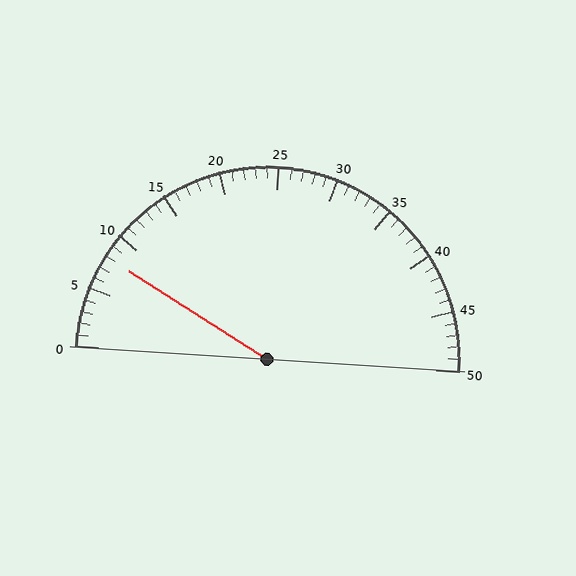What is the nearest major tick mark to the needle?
The nearest major tick mark is 10.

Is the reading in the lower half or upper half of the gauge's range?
The reading is in the lower half of the range (0 to 50).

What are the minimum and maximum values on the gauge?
The gauge ranges from 0 to 50.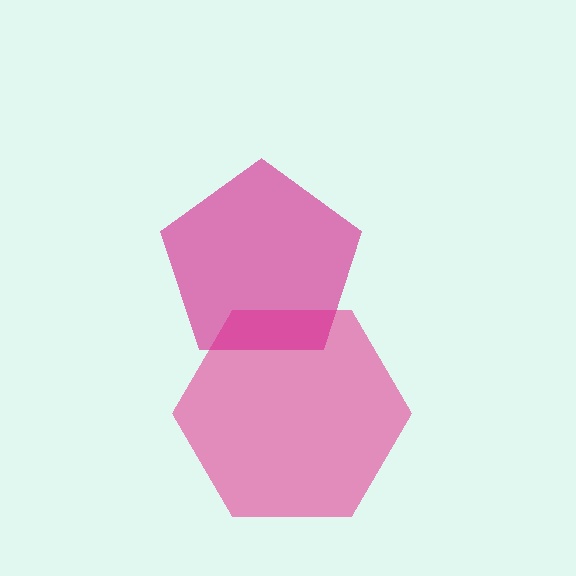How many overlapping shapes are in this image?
There are 2 overlapping shapes in the image.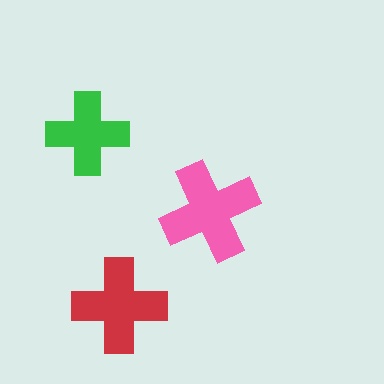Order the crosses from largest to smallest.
the pink one, the red one, the green one.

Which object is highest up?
The green cross is topmost.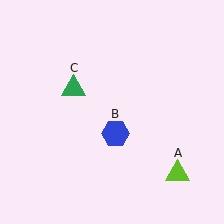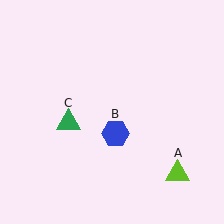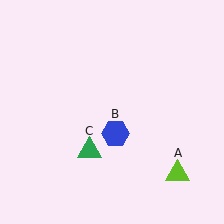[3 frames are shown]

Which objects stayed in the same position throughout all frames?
Lime triangle (object A) and blue hexagon (object B) remained stationary.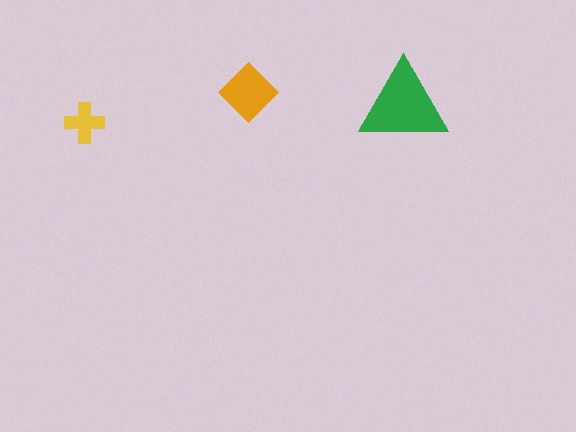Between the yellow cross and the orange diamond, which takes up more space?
The orange diamond.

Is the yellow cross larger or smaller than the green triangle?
Smaller.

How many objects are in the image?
There are 3 objects in the image.